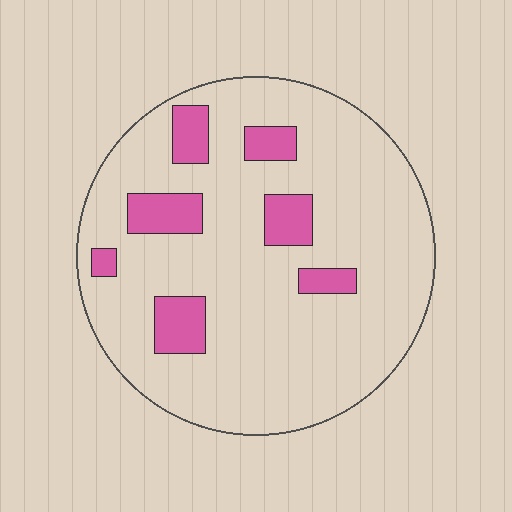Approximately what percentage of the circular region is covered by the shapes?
Approximately 15%.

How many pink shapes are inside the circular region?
7.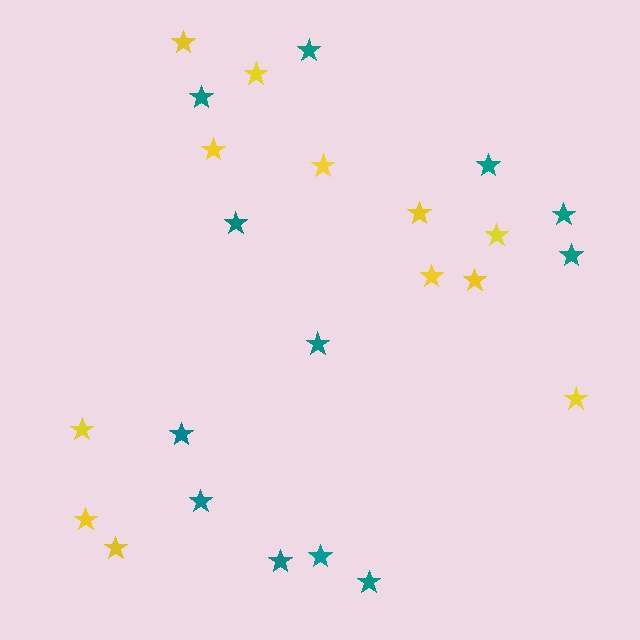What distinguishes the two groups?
There are 2 groups: one group of yellow stars (12) and one group of teal stars (12).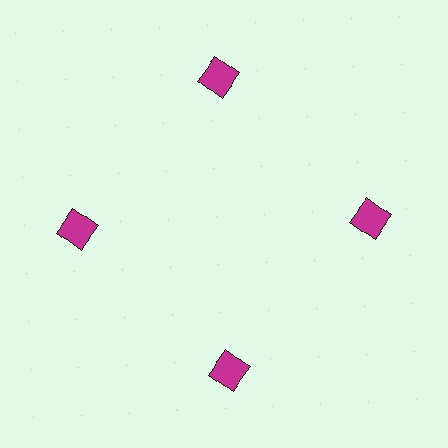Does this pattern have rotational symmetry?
Yes, this pattern has 4-fold rotational symmetry. It looks the same after rotating 90 degrees around the center.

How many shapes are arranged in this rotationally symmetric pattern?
There are 4 shapes, arranged in 4 groups of 1.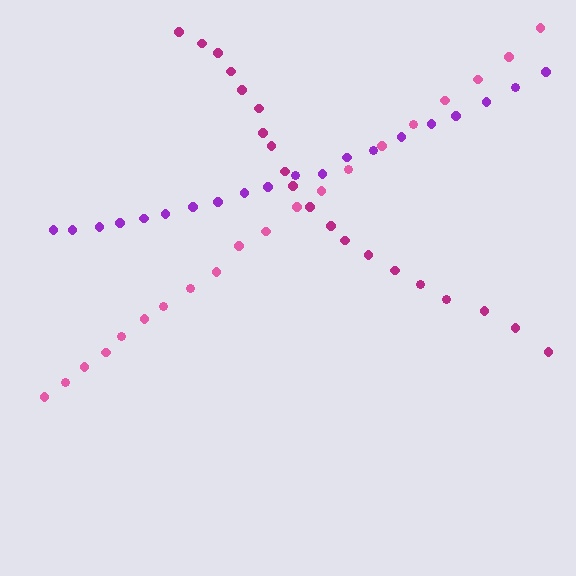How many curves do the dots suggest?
There are 3 distinct paths.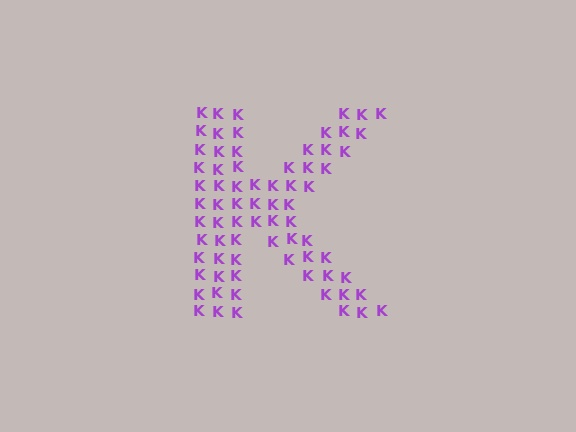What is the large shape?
The large shape is the letter K.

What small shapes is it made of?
It is made of small letter K's.